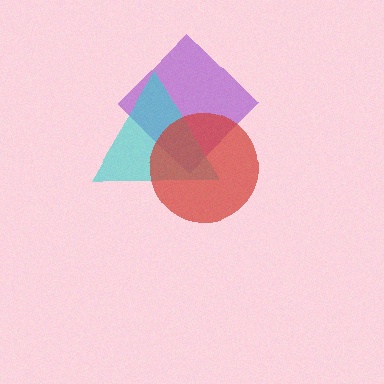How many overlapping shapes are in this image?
There are 3 overlapping shapes in the image.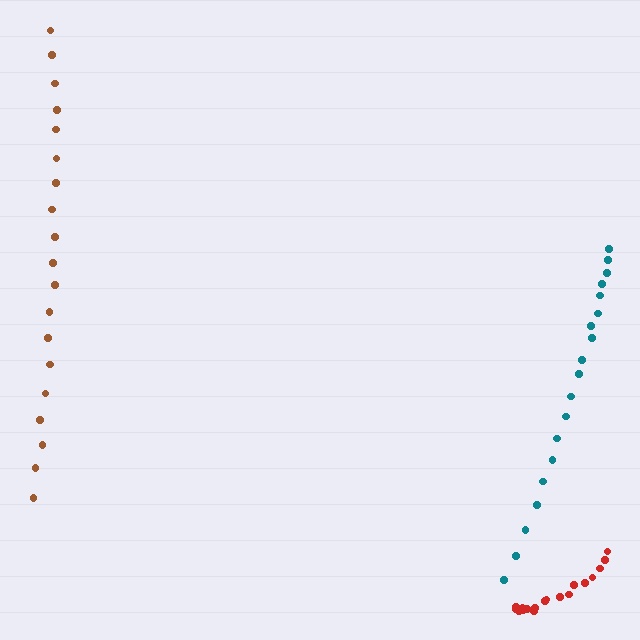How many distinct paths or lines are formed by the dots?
There are 3 distinct paths.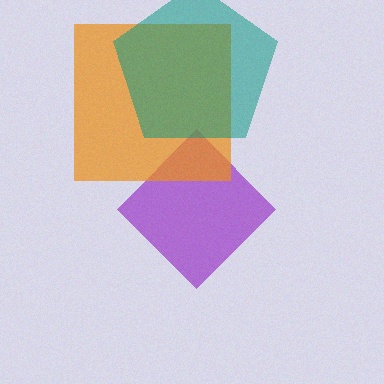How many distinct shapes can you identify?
There are 3 distinct shapes: a purple diamond, an orange square, a teal pentagon.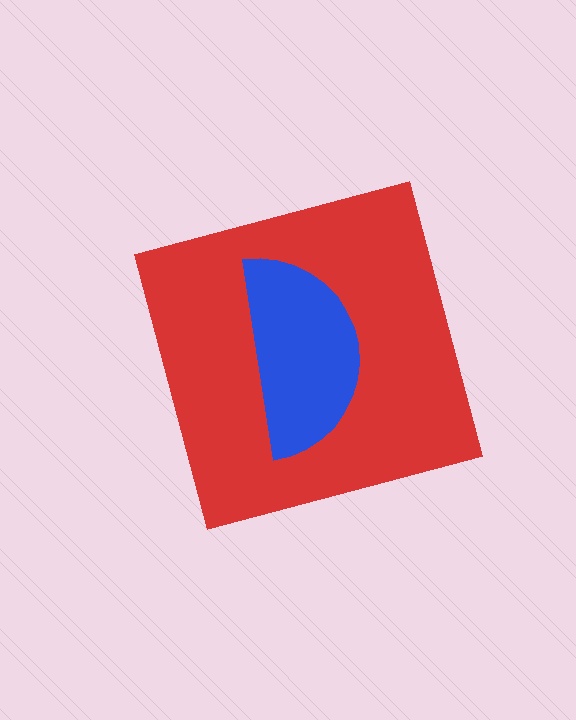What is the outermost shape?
The red square.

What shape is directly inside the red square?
The blue semicircle.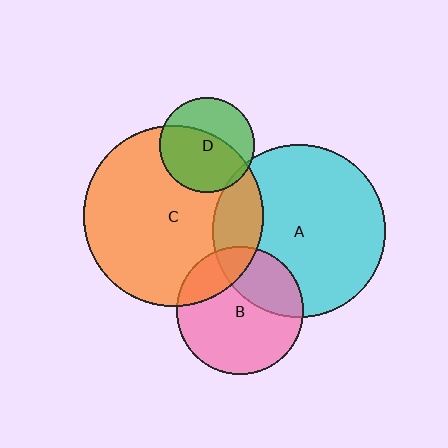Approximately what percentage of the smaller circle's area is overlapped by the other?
Approximately 20%.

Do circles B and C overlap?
Yes.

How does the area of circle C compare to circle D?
Approximately 3.6 times.